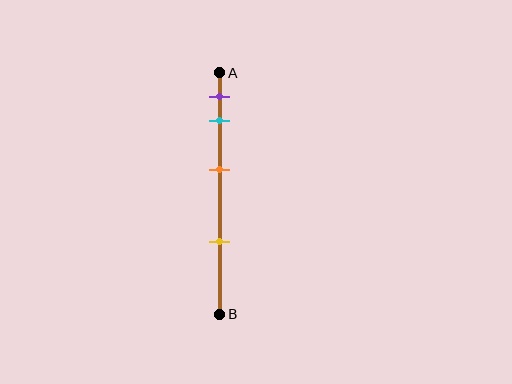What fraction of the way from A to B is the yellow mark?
The yellow mark is approximately 70% (0.7) of the way from A to B.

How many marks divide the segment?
There are 4 marks dividing the segment.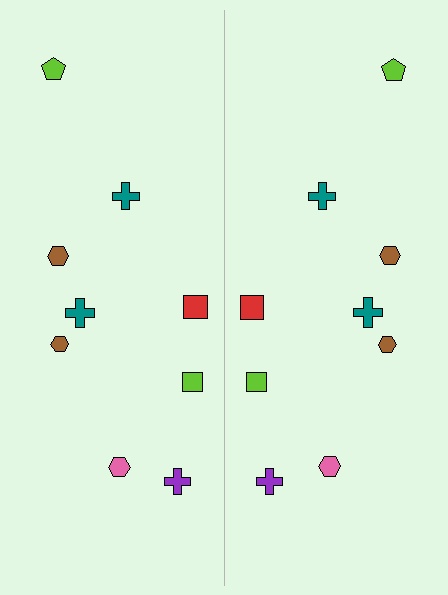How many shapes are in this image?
There are 18 shapes in this image.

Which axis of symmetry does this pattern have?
The pattern has a vertical axis of symmetry running through the center of the image.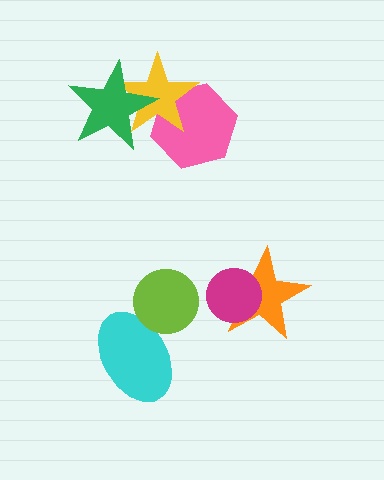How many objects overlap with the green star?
1 object overlaps with the green star.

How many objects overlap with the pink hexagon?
1 object overlaps with the pink hexagon.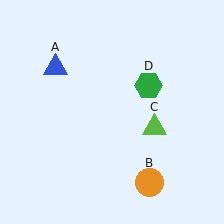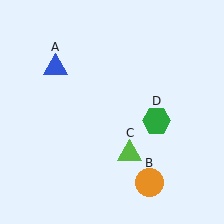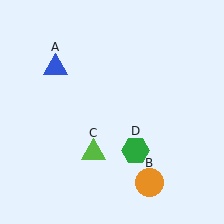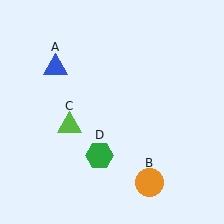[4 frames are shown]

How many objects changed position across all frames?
2 objects changed position: lime triangle (object C), green hexagon (object D).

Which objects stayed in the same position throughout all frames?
Blue triangle (object A) and orange circle (object B) remained stationary.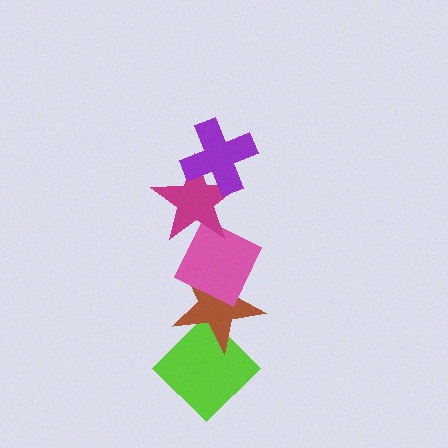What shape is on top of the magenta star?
The purple cross is on top of the magenta star.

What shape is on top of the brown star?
The pink diamond is on top of the brown star.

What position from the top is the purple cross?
The purple cross is 1st from the top.